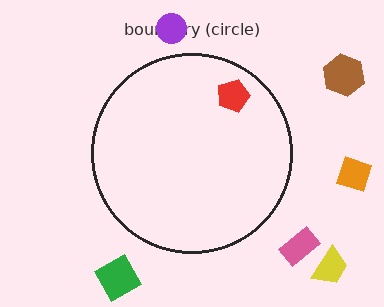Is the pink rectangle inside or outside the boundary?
Outside.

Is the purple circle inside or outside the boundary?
Outside.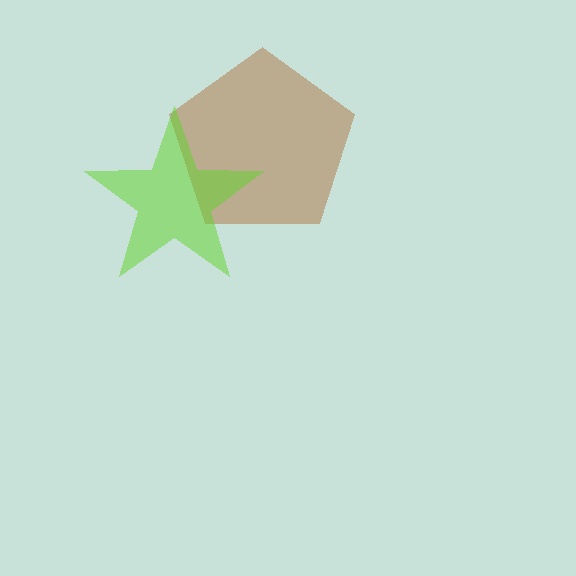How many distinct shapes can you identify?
There are 2 distinct shapes: a brown pentagon, a lime star.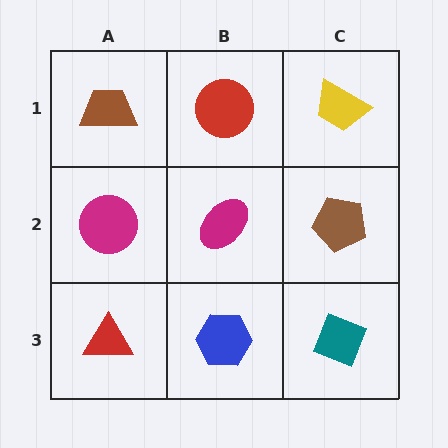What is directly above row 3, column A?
A magenta circle.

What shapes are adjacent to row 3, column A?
A magenta circle (row 2, column A), a blue hexagon (row 3, column B).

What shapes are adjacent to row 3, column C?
A brown pentagon (row 2, column C), a blue hexagon (row 3, column B).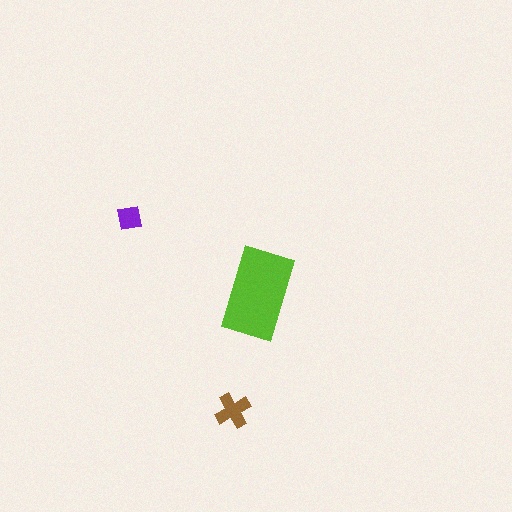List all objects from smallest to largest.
The purple square, the brown cross, the lime rectangle.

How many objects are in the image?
There are 3 objects in the image.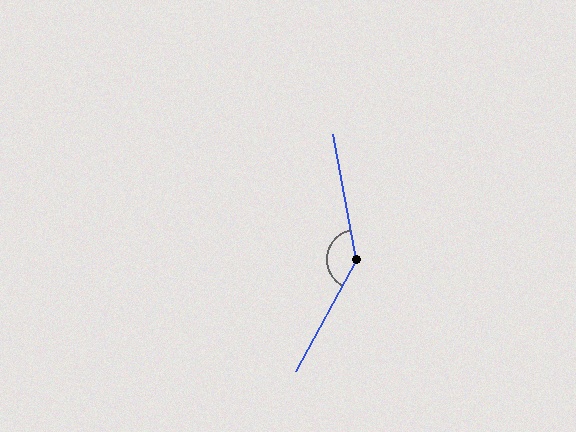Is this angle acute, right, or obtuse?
It is obtuse.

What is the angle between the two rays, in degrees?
Approximately 141 degrees.